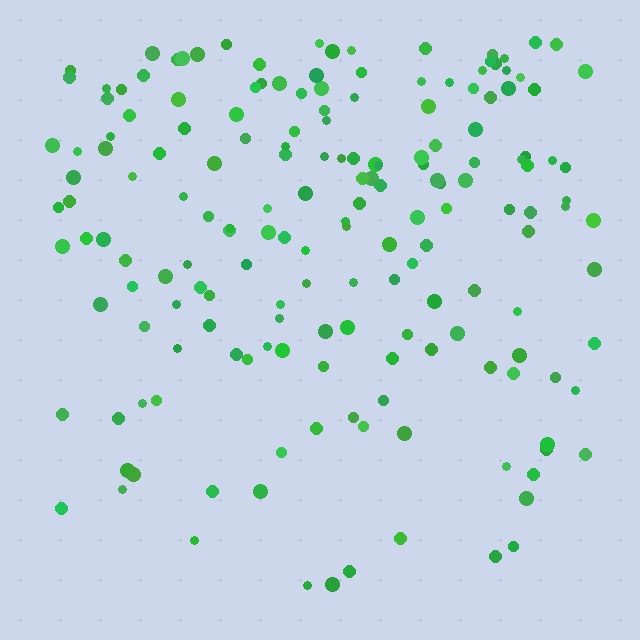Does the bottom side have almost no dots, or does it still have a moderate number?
Still a moderate number, just noticeably fewer than the top.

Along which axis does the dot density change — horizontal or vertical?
Vertical.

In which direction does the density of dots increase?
From bottom to top, with the top side densest.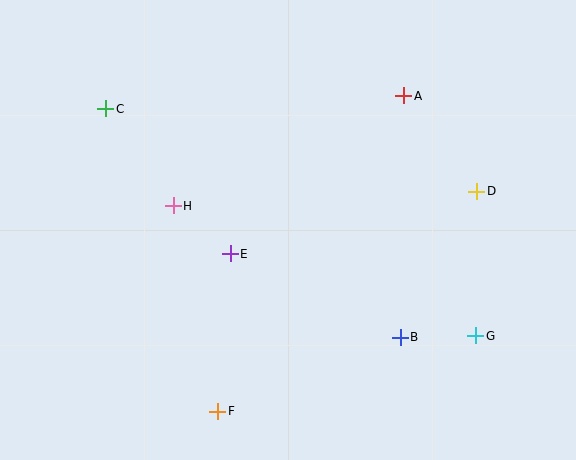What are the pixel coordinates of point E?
Point E is at (230, 254).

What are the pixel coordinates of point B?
Point B is at (400, 337).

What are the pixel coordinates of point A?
Point A is at (404, 96).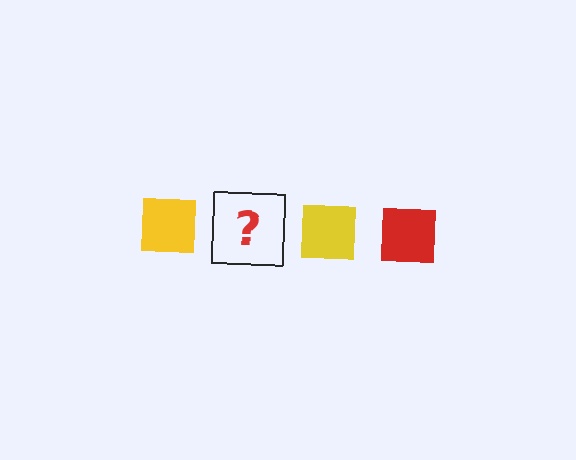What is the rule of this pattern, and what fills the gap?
The rule is that the pattern cycles through yellow, red squares. The gap should be filled with a red square.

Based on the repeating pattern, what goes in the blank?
The blank should be a red square.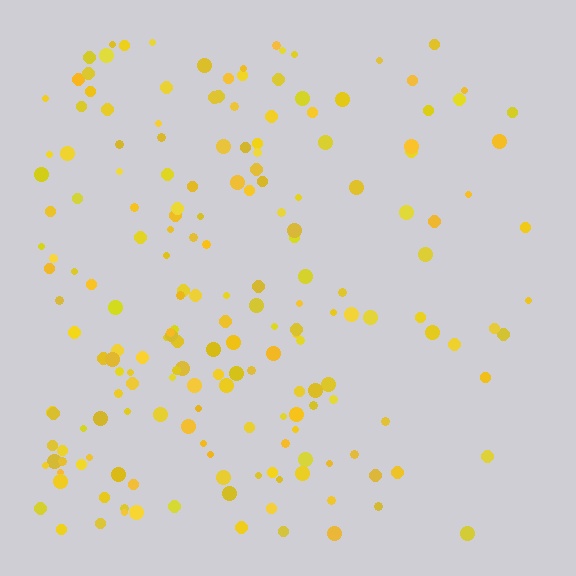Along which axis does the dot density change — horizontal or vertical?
Horizontal.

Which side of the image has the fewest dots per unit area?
The right.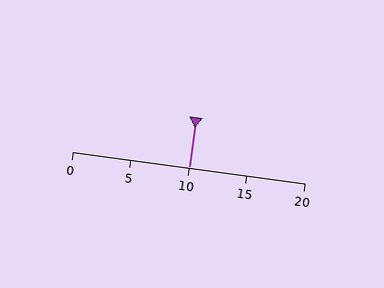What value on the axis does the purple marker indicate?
The marker indicates approximately 10.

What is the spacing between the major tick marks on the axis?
The major ticks are spaced 5 apart.